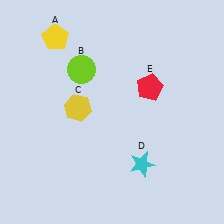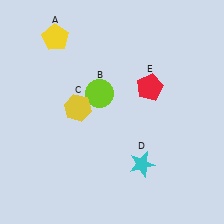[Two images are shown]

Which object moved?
The lime circle (B) moved down.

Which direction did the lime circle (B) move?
The lime circle (B) moved down.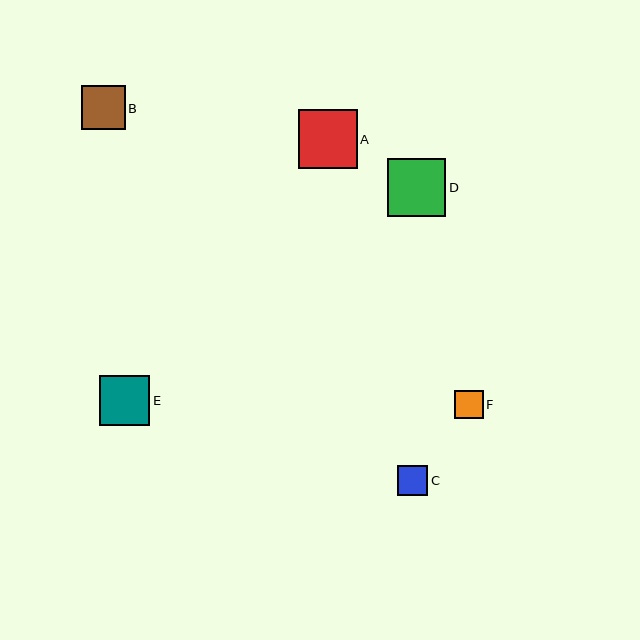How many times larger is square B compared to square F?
Square B is approximately 1.5 times the size of square F.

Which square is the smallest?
Square F is the smallest with a size of approximately 29 pixels.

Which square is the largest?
Square A is the largest with a size of approximately 59 pixels.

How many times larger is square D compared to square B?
Square D is approximately 1.3 times the size of square B.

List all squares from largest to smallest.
From largest to smallest: A, D, E, B, C, F.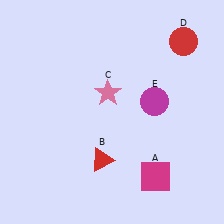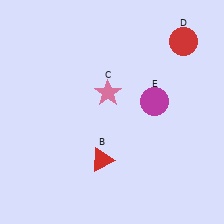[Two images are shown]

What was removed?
The magenta square (A) was removed in Image 2.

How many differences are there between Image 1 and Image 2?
There is 1 difference between the two images.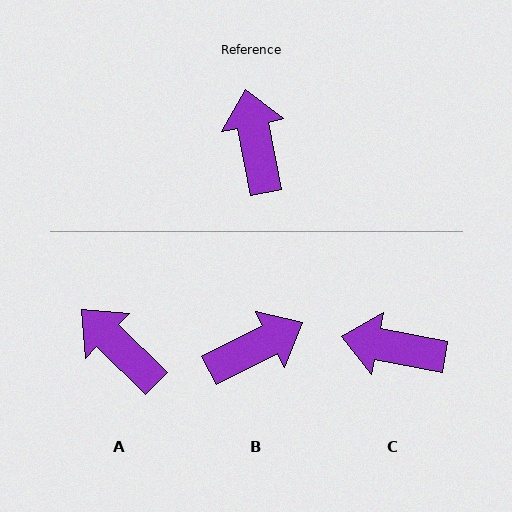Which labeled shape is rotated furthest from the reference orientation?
B, about 74 degrees away.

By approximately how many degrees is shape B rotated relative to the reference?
Approximately 74 degrees clockwise.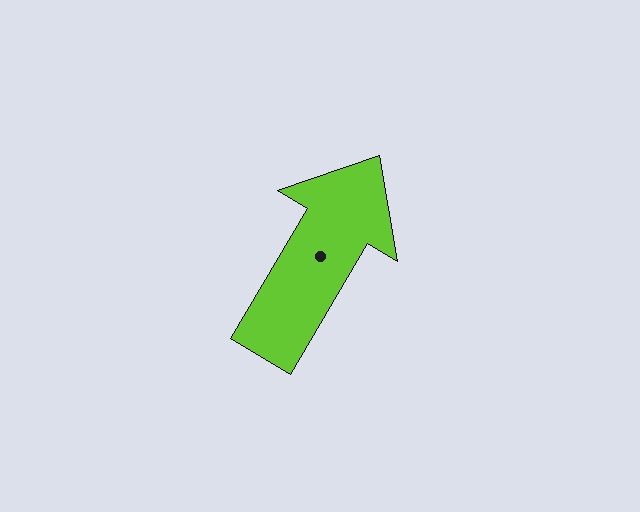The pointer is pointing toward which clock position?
Roughly 1 o'clock.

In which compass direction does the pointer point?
Northeast.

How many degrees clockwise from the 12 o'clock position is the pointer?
Approximately 31 degrees.